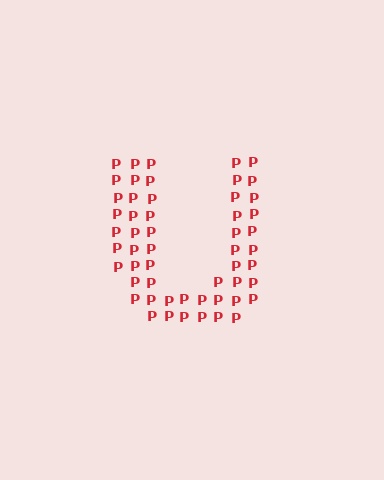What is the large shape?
The large shape is the letter U.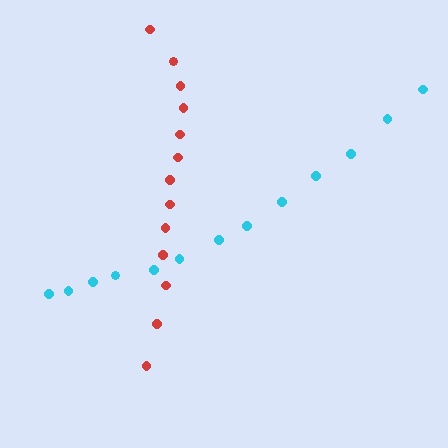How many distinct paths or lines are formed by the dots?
There are 2 distinct paths.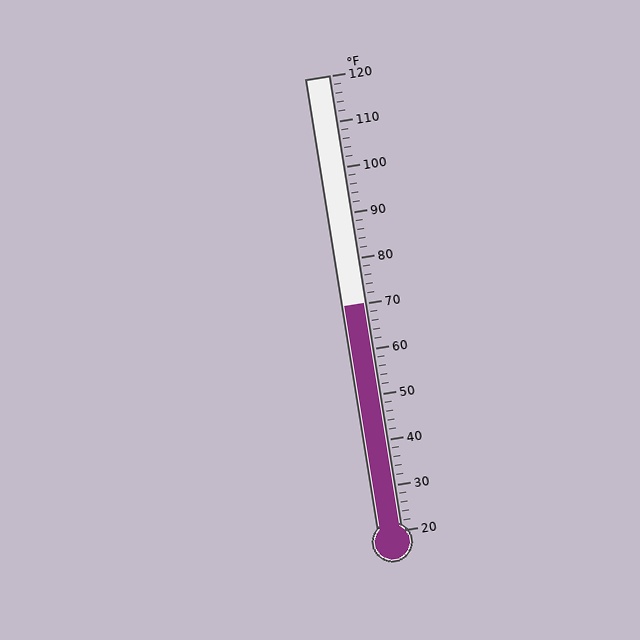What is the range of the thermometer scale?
The thermometer scale ranges from 20°F to 120°F.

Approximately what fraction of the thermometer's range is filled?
The thermometer is filled to approximately 50% of its range.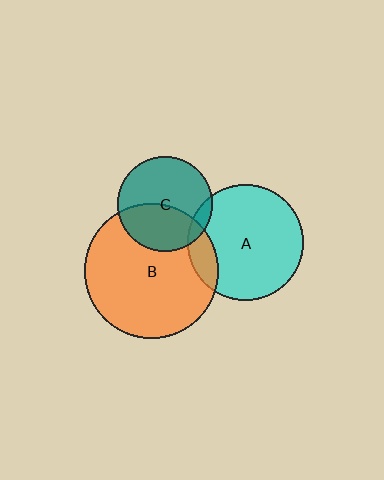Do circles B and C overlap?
Yes.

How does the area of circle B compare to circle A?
Approximately 1.3 times.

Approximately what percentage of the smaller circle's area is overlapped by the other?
Approximately 40%.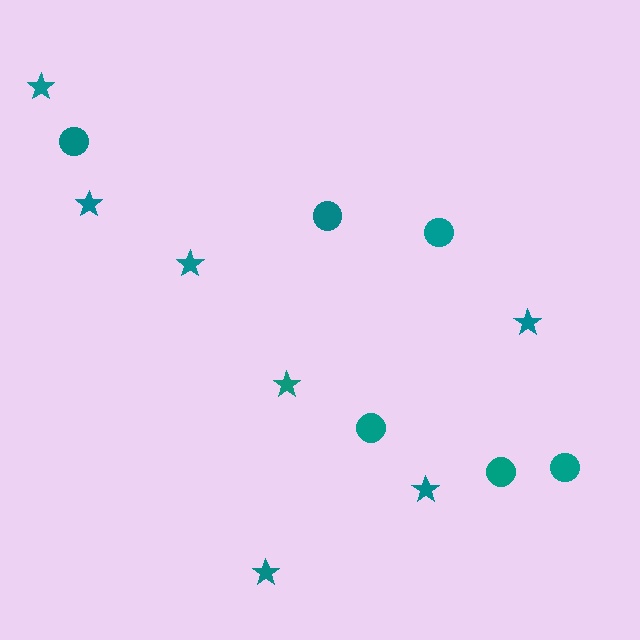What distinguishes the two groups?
There are 2 groups: one group of circles (6) and one group of stars (7).